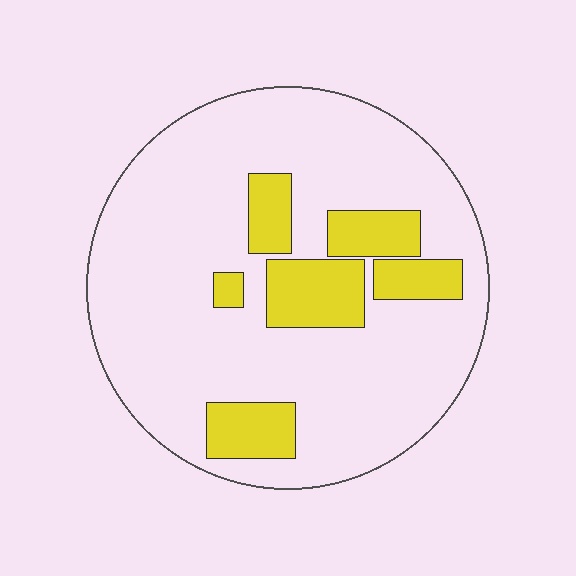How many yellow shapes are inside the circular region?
6.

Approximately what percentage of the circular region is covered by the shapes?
Approximately 20%.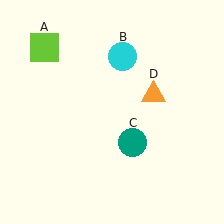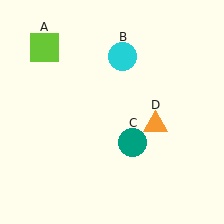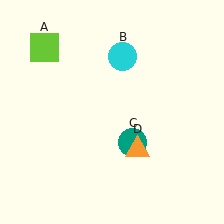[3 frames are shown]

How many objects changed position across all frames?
1 object changed position: orange triangle (object D).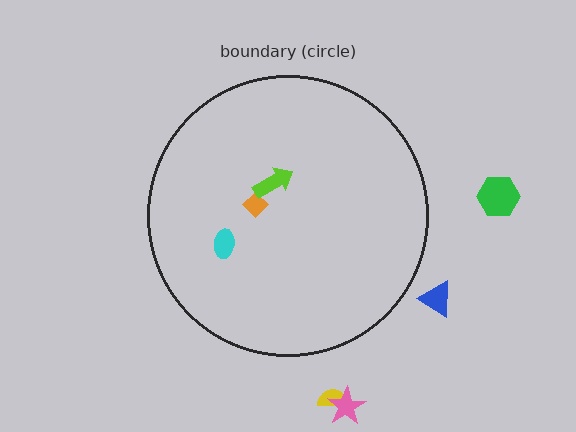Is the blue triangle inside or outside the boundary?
Outside.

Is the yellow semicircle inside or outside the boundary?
Outside.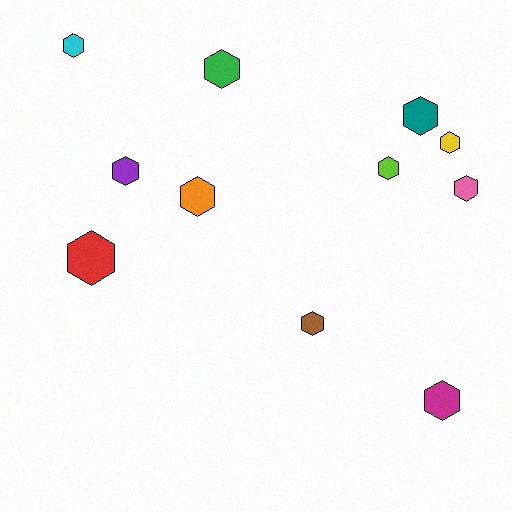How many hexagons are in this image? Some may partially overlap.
There are 11 hexagons.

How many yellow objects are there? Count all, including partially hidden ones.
There is 1 yellow object.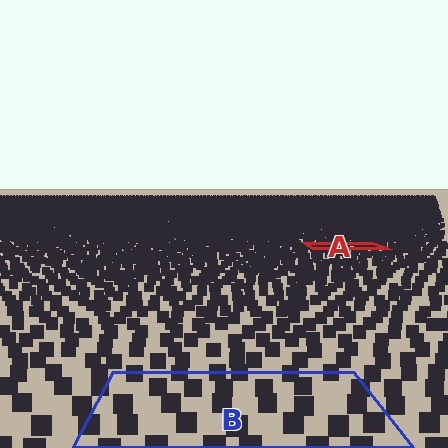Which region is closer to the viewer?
Region B is closer. The texture elements there are larger and more spread out.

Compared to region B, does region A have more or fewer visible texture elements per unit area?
Region A has more texture elements per unit area — they are packed more densely because it is farther away.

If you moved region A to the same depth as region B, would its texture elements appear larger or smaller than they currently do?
They would appear larger. At a closer depth, the same texture elements are projected at a bigger on-screen size.